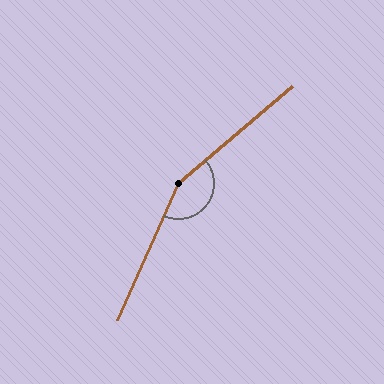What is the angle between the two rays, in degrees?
Approximately 154 degrees.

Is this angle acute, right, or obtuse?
It is obtuse.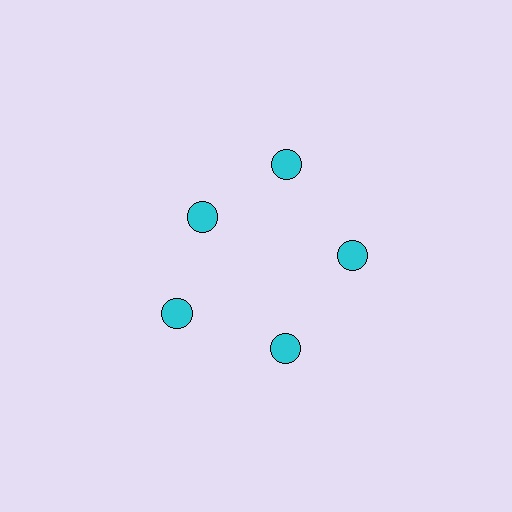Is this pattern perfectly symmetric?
No. The 5 cyan circles are arranged in a ring, but one element near the 10 o'clock position is pulled inward toward the center, breaking the 5-fold rotational symmetry.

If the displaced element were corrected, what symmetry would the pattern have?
It would have 5-fold rotational symmetry — the pattern would map onto itself every 72 degrees.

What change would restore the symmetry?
The symmetry would be restored by moving it outward, back onto the ring so that all 5 circles sit at equal angles and equal distance from the center.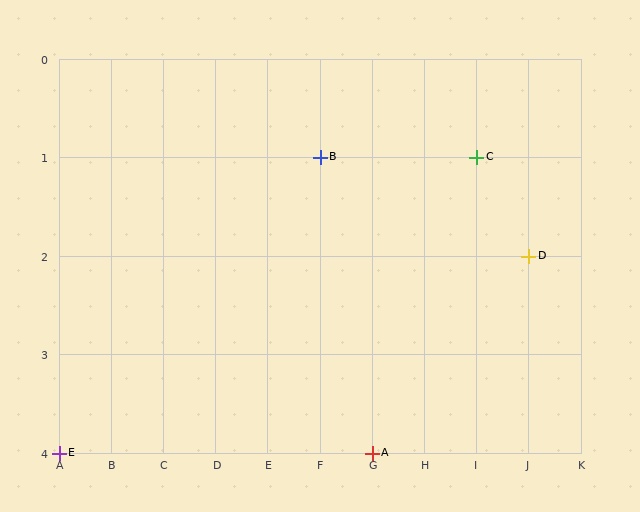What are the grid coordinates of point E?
Point E is at grid coordinates (A, 4).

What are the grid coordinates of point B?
Point B is at grid coordinates (F, 1).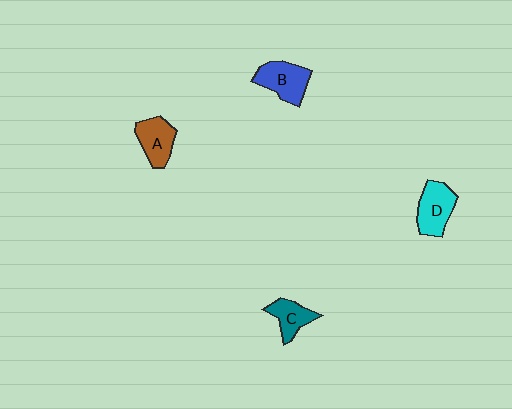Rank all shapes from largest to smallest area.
From largest to smallest: B (blue), D (cyan), A (brown), C (teal).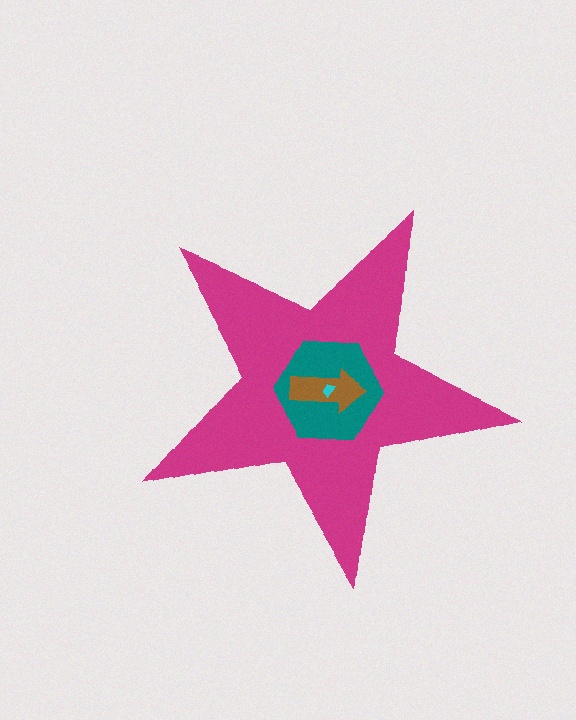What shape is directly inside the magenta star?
The teal hexagon.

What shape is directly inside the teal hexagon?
The brown arrow.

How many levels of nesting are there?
4.